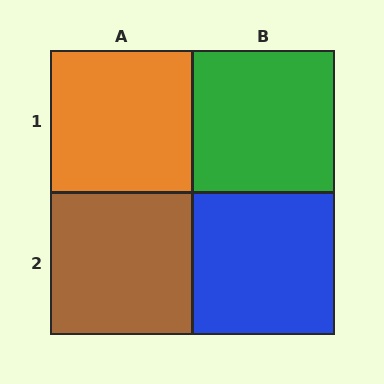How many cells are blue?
1 cell is blue.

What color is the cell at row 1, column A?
Orange.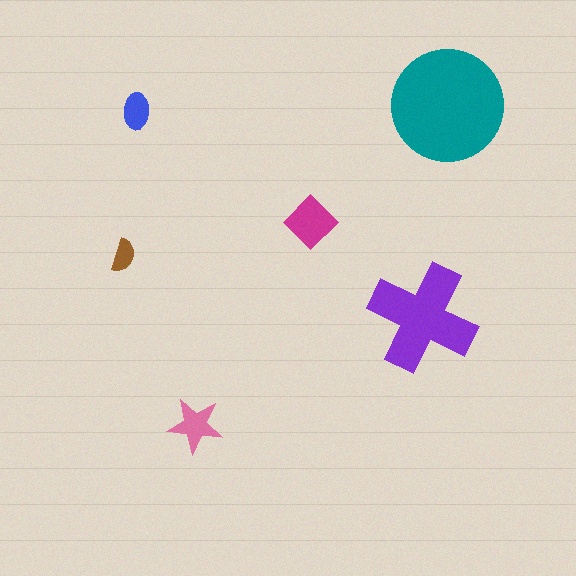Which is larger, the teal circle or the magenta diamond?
The teal circle.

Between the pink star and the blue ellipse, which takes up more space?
The pink star.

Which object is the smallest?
The brown semicircle.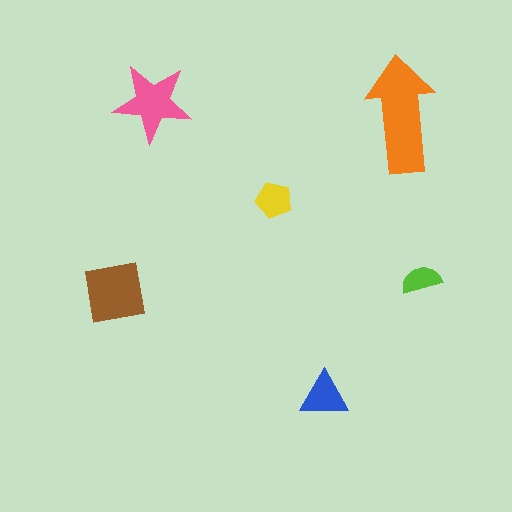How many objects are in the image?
There are 6 objects in the image.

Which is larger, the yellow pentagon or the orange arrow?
The orange arrow.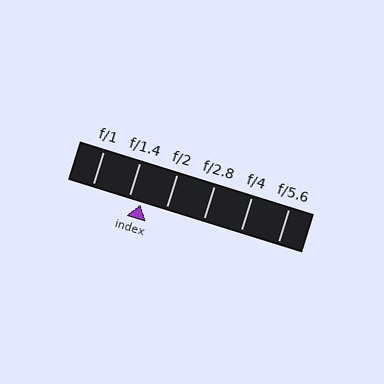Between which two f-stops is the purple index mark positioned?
The index mark is between f/1.4 and f/2.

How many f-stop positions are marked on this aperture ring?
There are 6 f-stop positions marked.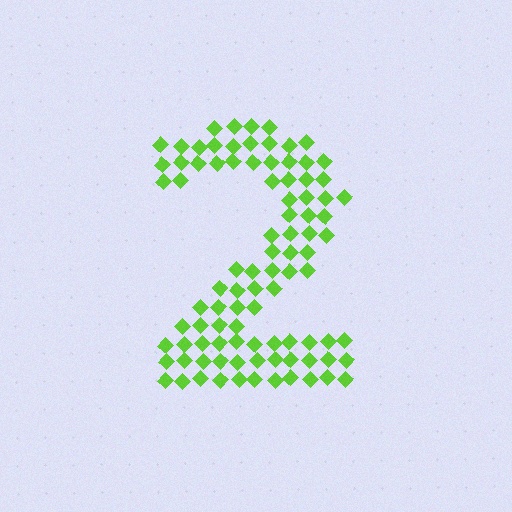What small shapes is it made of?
It is made of small diamonds.